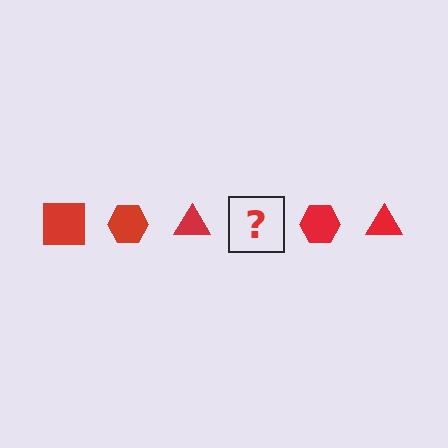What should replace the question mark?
The question mark should be replaced with a red square.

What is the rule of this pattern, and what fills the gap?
The rule is that the pattern cycles through square, hexagon, triangle shapes in red. The gap should be filled with a red square.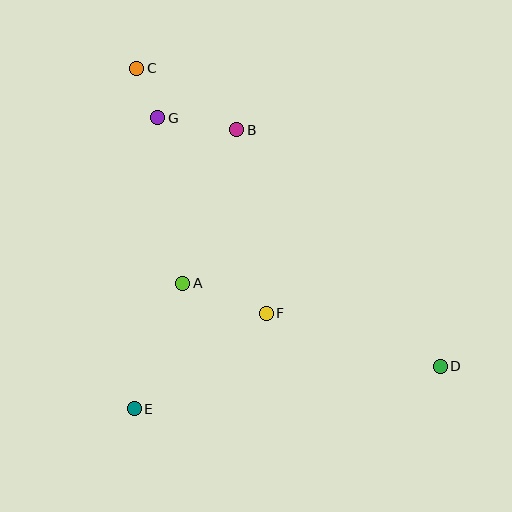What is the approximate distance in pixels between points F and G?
The distance between F and G is approximately 224 pixels.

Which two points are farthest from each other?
Points C and D are farthest from each other.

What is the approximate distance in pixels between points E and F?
The distance between E and F is approximately 163 pixels.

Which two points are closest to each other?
Points C and G are closest to each other.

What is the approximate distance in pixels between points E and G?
The distance between E and G is approximately 292 pixels.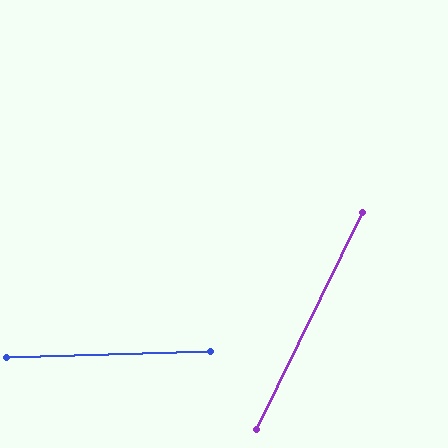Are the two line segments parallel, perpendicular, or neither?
Neither parallel nor perpendicular — they differ by about 62°.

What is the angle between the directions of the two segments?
Approximately 62 degrees.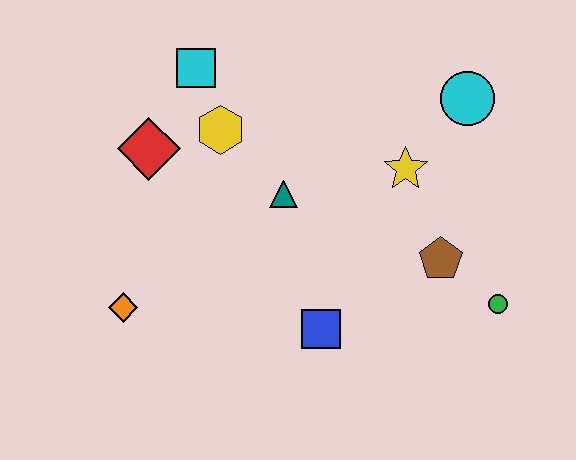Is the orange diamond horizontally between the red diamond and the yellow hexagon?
No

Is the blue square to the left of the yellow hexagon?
No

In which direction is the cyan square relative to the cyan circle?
The cyan square is to the left of the cyan circle.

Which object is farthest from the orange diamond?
The cyan circle is farthest from the orange diamond.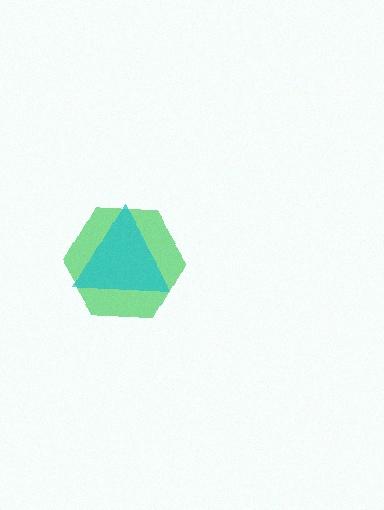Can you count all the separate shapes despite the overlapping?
Yes, there are 2 separate shapes.